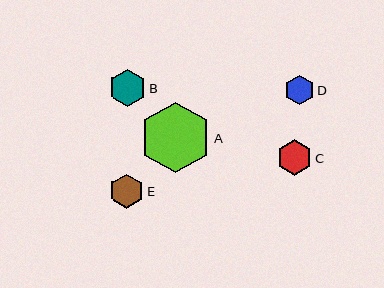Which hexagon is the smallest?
Hexagon D is the smallest with a size of approximately 29 pixels.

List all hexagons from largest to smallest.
From largest to smallest: A, B, C, E, D.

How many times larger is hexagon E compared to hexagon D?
Hexagon E is approximately 1.2 times the size of hexagon D.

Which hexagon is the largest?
Hexagon A is the largest with a size of approximately 71 pixels.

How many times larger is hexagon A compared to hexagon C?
Hexagon A is approximately 2.0 times the size of hexagon C.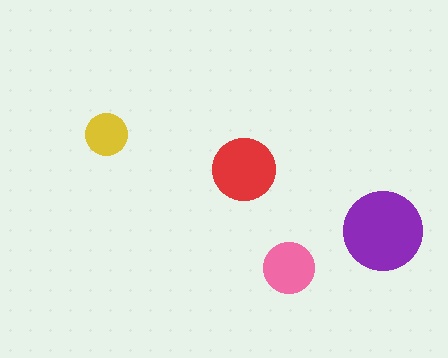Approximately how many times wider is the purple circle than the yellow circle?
About 2 times wider.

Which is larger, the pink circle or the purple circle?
The purple one.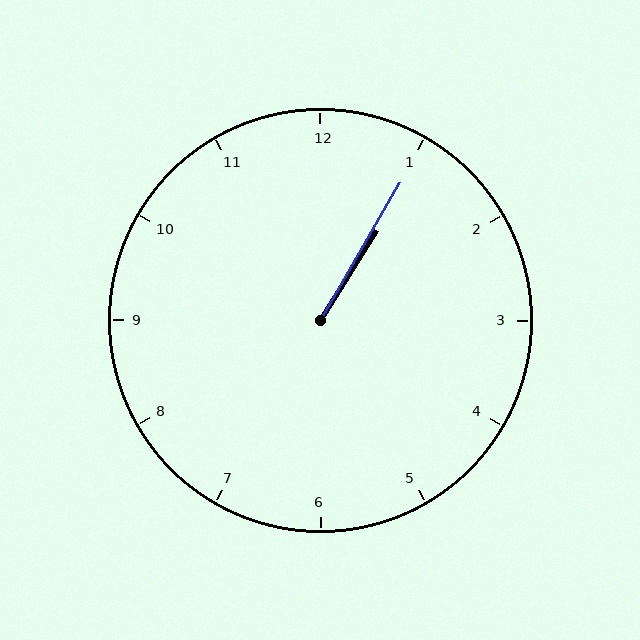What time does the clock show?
1:05.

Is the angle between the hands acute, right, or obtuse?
It is acute.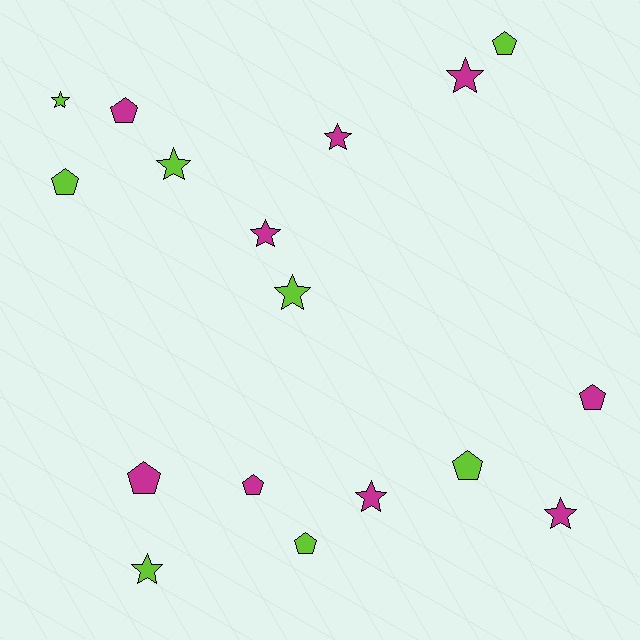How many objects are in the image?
There are 17 objects.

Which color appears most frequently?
Magenta, with 9 objects.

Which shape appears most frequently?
Star, with 9 objects.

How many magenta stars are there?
There are 5 magenta stars.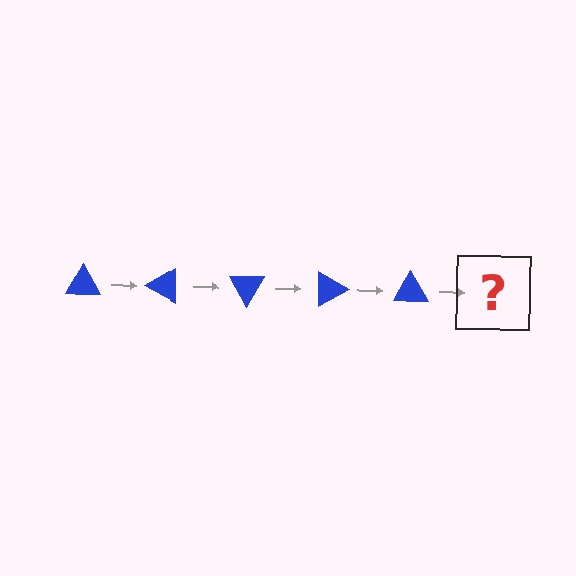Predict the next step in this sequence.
The next step is a blue triangle rotated 150 degrees.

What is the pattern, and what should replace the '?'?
The pattern is that the triangle rotates 30 degrees each step. The '?' should be a blue triangle rotated 150 degrees.